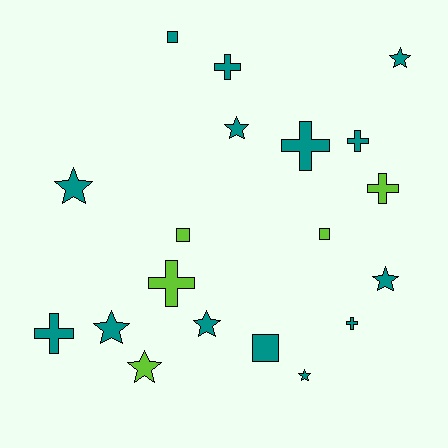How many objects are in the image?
There are 19 objects.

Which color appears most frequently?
Teal, with 14 objects.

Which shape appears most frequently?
Star, with 8 objects.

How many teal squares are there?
There are 2 teal squares.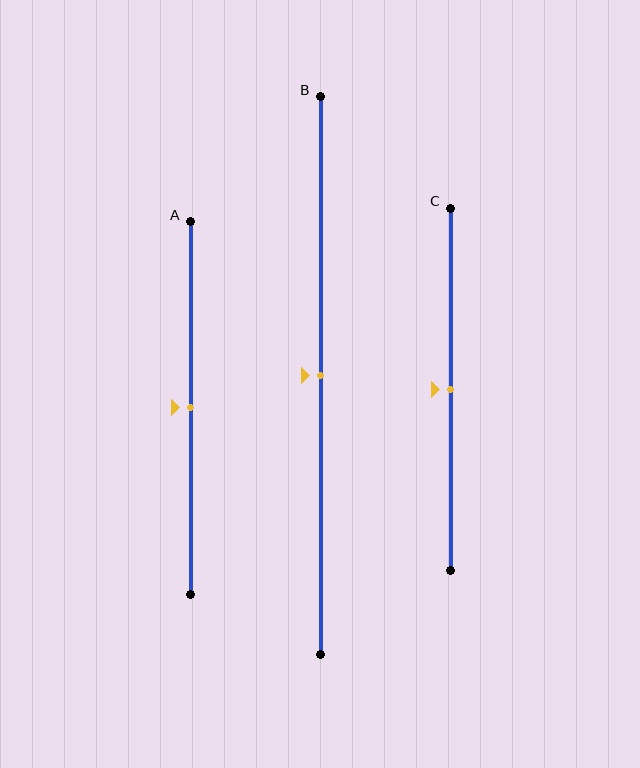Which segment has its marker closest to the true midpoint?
Segment A has its marker closest to the true midpoint.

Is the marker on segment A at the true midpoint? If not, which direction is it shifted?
Yes, the marker on segment A is at the true midpoint.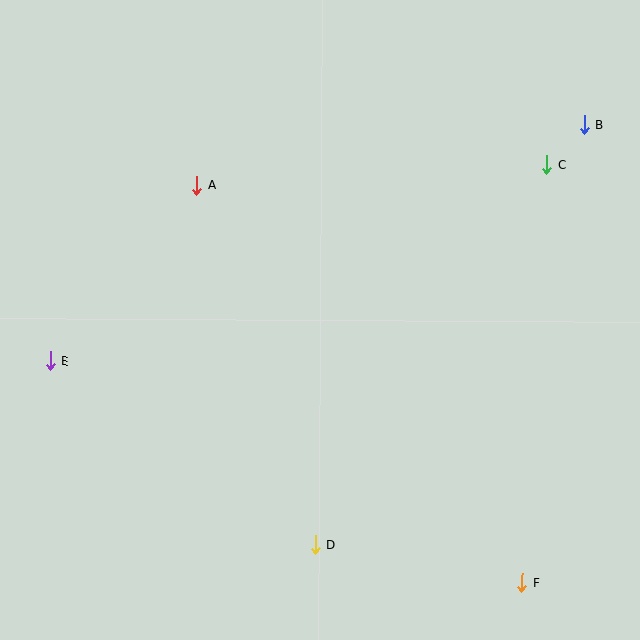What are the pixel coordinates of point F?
Point F is at (522, 583).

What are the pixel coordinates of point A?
Point A is at (197, 185).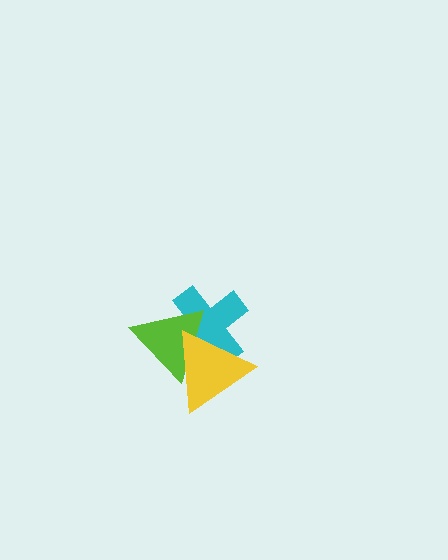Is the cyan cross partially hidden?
Yes, it is partially covered by another shape.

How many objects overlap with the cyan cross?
2 objects overlap with the cyan cross.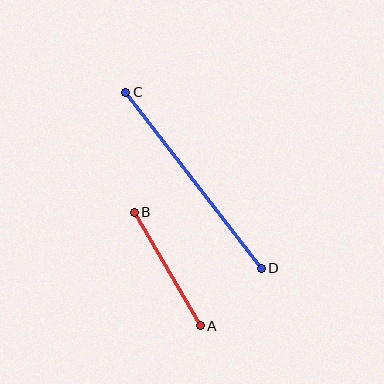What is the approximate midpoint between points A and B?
The midpoint is at approximately (167, 269) pixels.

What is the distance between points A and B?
The distance is approximately 131 pixels.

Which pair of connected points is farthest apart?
Points C and D are farthest apart.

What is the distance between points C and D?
The distance is approximately 222 pixels.